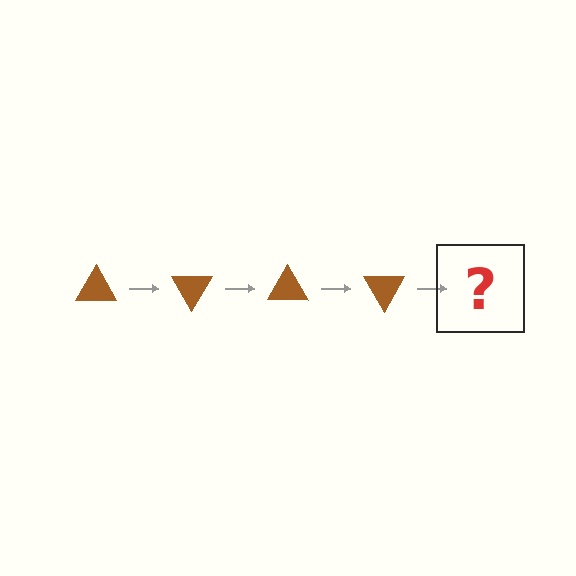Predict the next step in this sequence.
The next step is a brown triangle rotated 240 degrees.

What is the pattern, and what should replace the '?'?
The pattern is that the triangle rotates 60 degrees each step. The '?' should be a brown triangle rotated 240 degrees.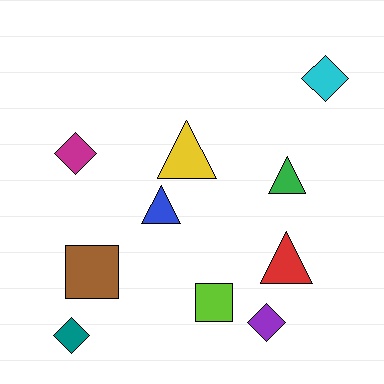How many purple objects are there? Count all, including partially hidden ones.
There is 1 purple object.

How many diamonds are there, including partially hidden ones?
There are 4 diamonds.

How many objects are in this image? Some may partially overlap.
There are 10 objects.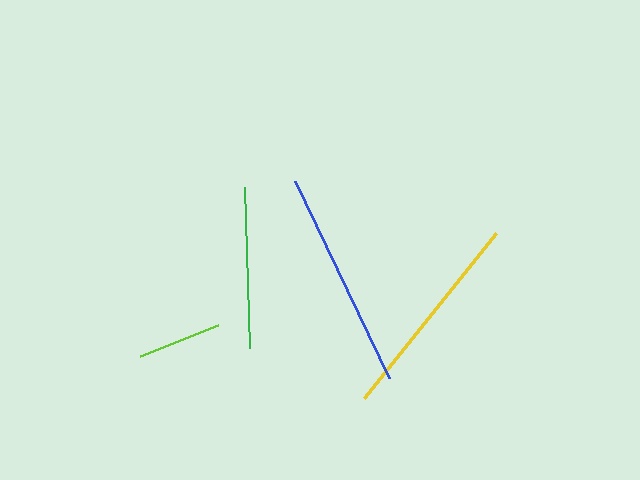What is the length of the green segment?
The green segment is approximately 161 pixels long.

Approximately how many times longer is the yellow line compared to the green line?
The yellow line is approximately 1.3 times the length of the green line.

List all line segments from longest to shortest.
From longest to shortest: blue, yellow, green, lime.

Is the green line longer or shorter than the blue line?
The blue line is longer than the green line.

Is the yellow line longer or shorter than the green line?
The yellow line is longer than the green line.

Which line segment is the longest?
The blue line is the longest at approximately 219 pixels.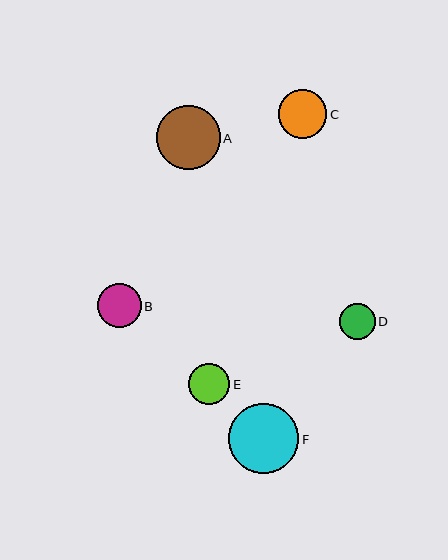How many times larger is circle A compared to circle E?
Circle A is approximately 1.6 times the size of circle E.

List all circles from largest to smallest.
From largest to smallest: F, A, C, B, E, D.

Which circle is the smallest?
Circle D is the smallest with a size of approximately 36 pixels.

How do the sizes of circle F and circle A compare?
Circle F and circle A are approximately the same size.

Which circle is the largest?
Circle F is the largest with a size of approximately 70 pixels.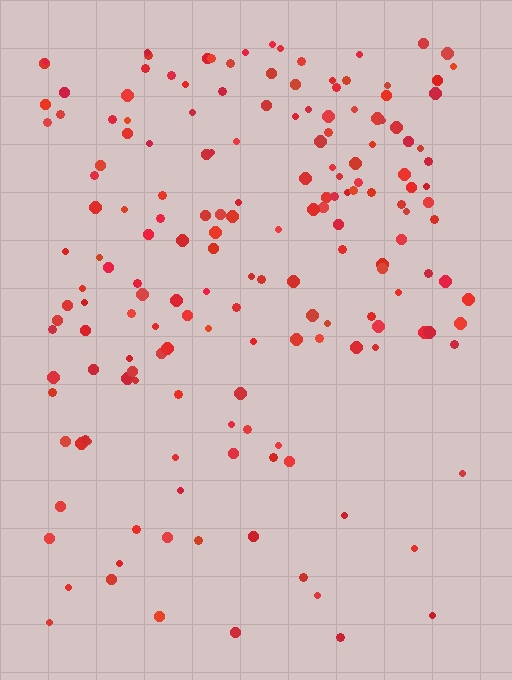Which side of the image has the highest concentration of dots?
The top.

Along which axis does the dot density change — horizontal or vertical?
Vertical.